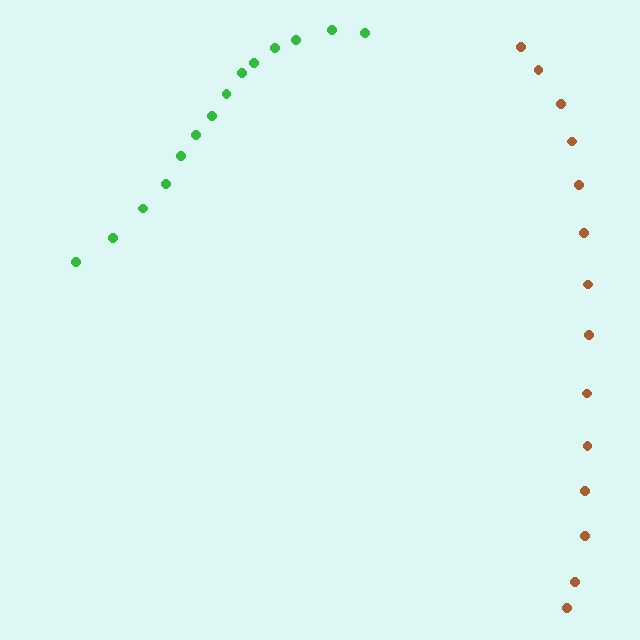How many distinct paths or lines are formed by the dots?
There are 2 distinct paths.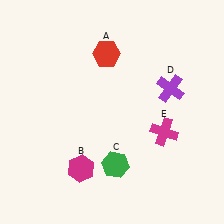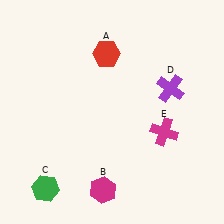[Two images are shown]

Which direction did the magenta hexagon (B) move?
The magenta hexagon (B) moved right.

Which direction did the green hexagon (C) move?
The green hexagon (C) moved left.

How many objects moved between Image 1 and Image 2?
2 objects moved between the two images.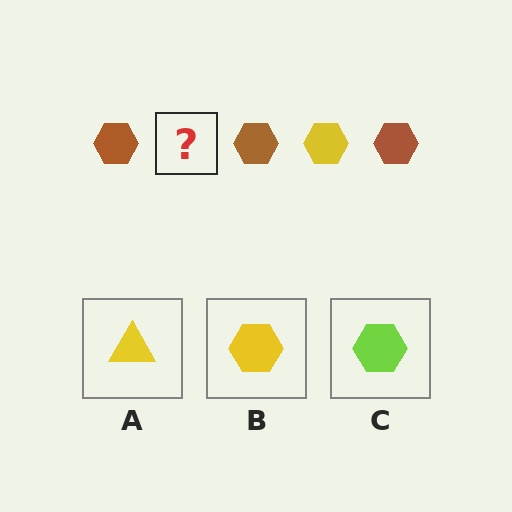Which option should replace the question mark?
Option B.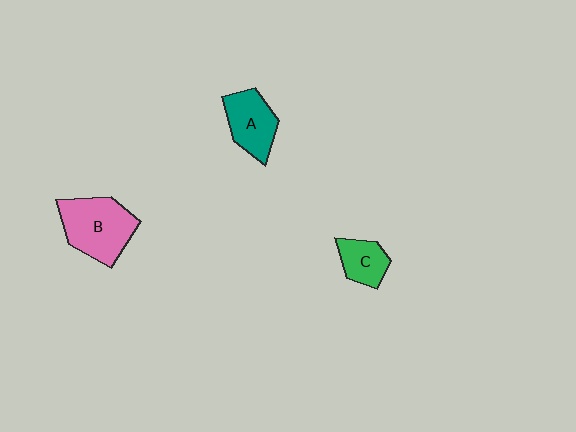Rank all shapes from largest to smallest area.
From largest to smallest: B (pink), A (teal), C (green).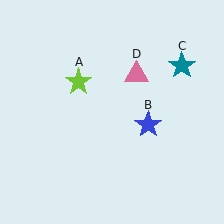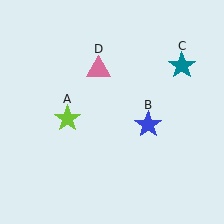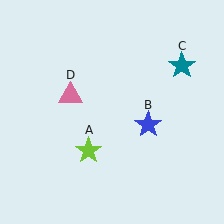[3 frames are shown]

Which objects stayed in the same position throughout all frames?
Blue star (object B) and teal star (object C) remained stationary.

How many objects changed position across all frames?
2 objects changed position: lime star (object A), pink triangle (object D).